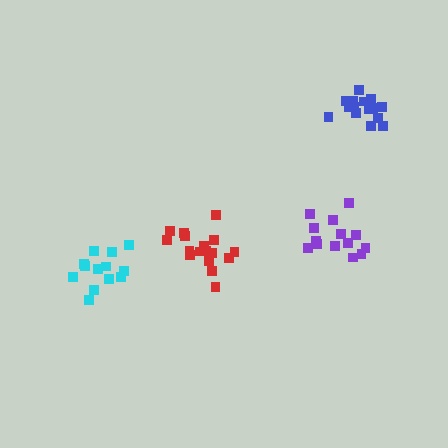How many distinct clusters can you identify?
There are 4 distinct clusters.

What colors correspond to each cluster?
The clusters are colored: red, purple, cyan, blue.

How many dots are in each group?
Group 1: 17 dots, Group 2: 14 dots, Group 3: 13 dots, Group 4: 15 dots (59 total).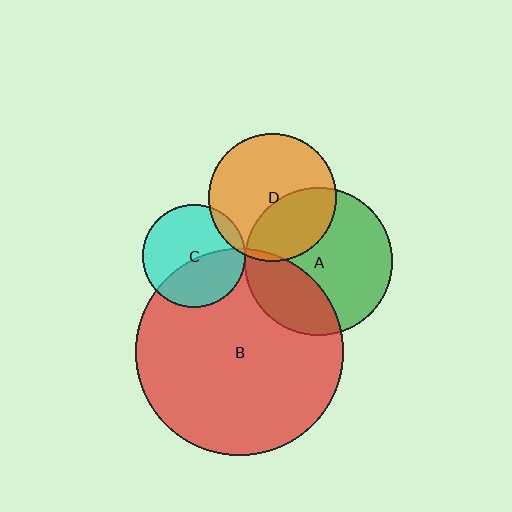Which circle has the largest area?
Circle B (red).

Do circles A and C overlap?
Yes.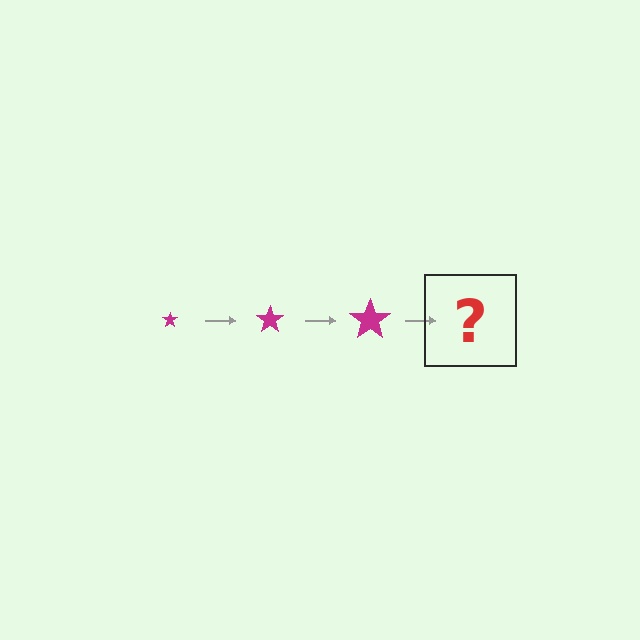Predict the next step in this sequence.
The next step is a magenta star, larger than the previous one.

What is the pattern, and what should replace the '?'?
The pattern is that the star gets progressively larger each step. The '?' should be a magenta star, larger than the previous one.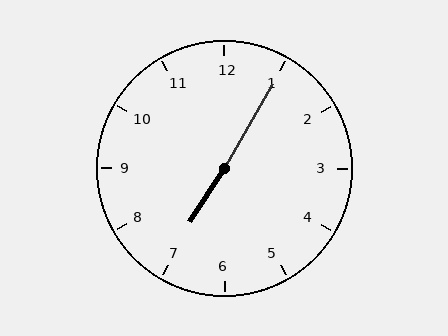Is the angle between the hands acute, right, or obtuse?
It is obtuse.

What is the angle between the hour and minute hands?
Approximately 178 degrees.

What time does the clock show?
7:05.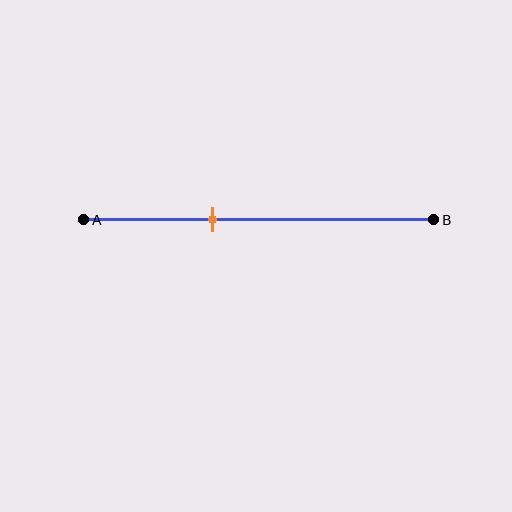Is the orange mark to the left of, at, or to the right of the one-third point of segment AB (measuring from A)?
The orange mark is to the right of the one-third point of segment AB.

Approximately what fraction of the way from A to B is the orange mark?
The orange mark is approximately 35% of the way from A to B.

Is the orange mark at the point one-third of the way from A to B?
No, the mark is at about 35% from A, not at the 33% one-third point.